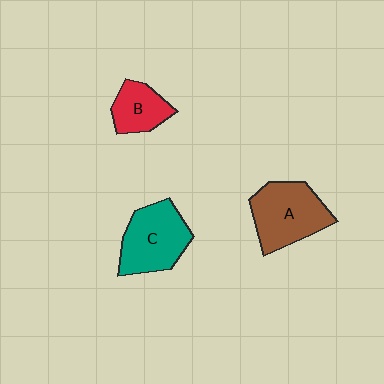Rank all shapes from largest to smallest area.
From largest to smallest: A (brown), C (teal), B (red).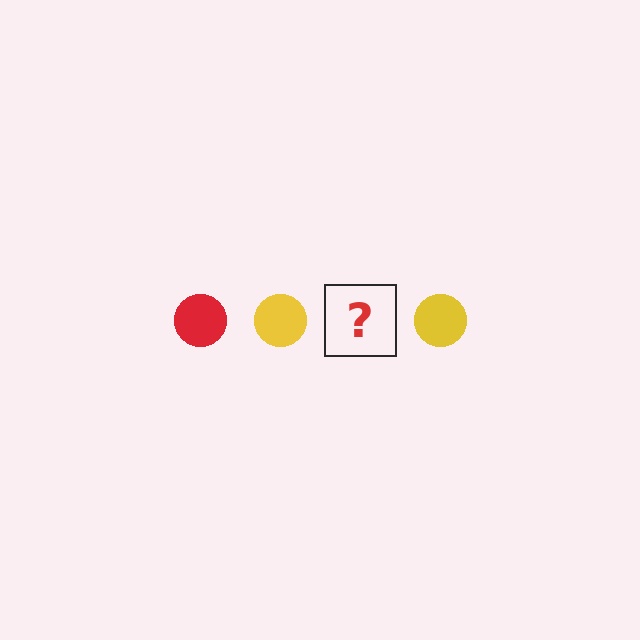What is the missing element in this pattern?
The missing element is a red circle.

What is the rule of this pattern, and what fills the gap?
The rule is that the pattern cycles through red, yellow circles. The gap should be filled with a red circle.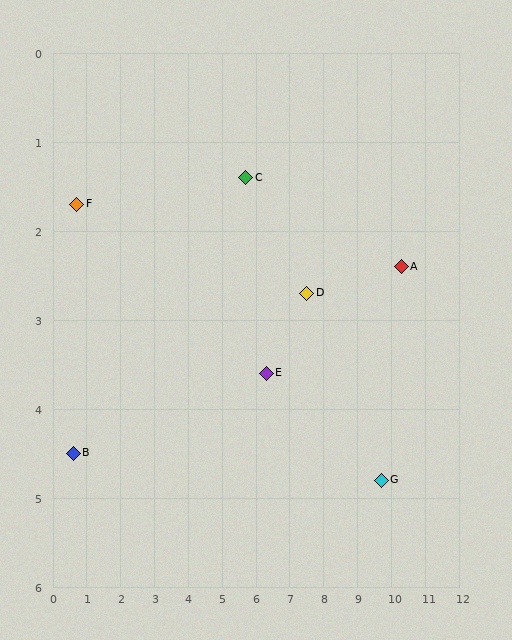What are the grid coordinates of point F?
Point F is at approximately (0.7, 1.7).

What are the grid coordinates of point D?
Point D is at approximately (7.5, 2.7).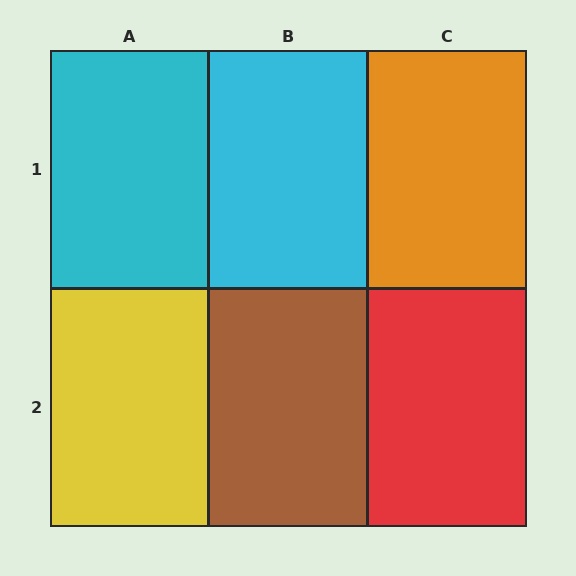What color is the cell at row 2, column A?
Yellow.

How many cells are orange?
1 cell is orange.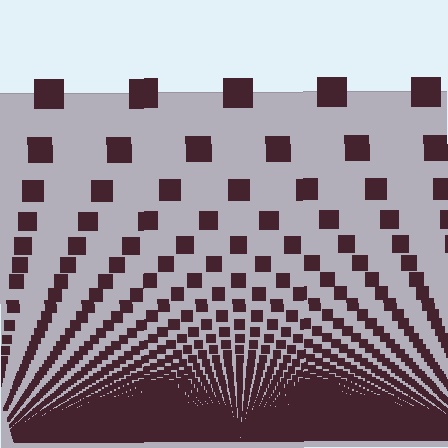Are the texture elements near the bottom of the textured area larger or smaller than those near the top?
Smaller. The gradient is inverted — elements near the bottom are smaller and denser.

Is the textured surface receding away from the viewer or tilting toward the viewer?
The surface appears to tilt toward the viewer. Texture elements get larger and sparser toward the top.